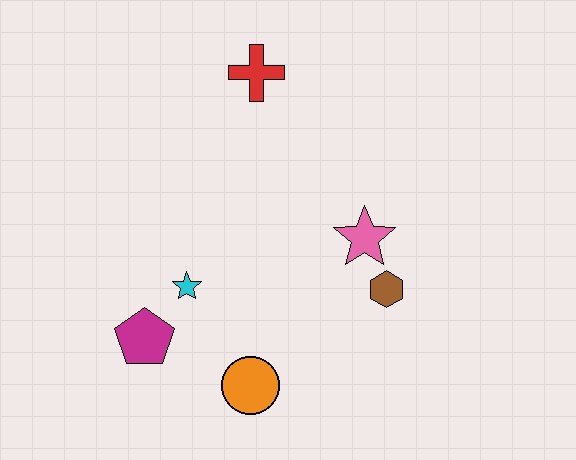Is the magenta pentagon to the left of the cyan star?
Yes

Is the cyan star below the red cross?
Yes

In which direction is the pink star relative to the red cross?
The pink star is below the red cross.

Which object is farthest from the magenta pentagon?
The red cross is farthest from the magenta pentagon.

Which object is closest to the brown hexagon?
The pink star is closest to the brown hexagon.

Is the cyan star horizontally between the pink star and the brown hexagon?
No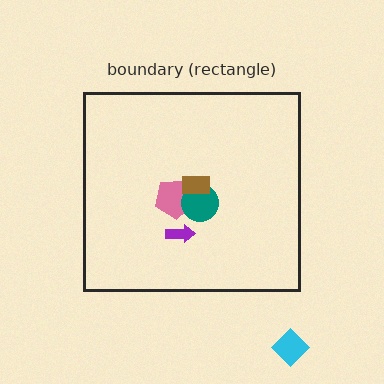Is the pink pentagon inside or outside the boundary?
Inside.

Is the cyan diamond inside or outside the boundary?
Outside.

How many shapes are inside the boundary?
4 inside, 1 outside.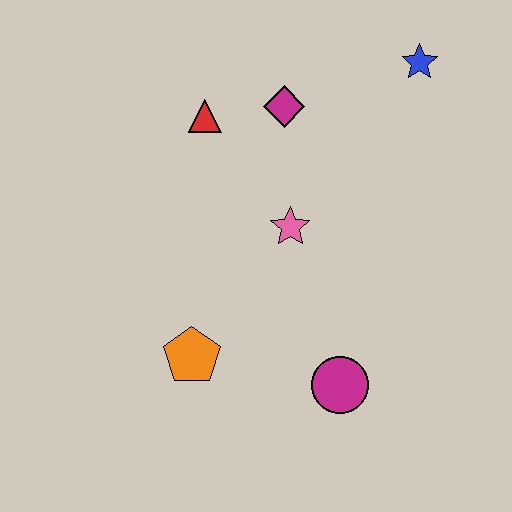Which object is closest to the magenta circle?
The orange pentagon is closest to the magenta circle.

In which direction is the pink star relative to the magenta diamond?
The pink star is below the magenta diamond.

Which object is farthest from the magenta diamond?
The magenta circle is farthest from the magenta diamond.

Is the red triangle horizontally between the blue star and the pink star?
No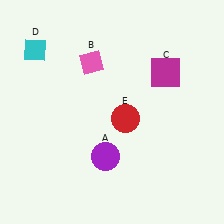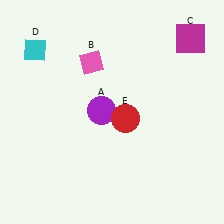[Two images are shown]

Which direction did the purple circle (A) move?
The purple circle (A) moved up.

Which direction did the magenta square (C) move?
The magenta square (C) moved up.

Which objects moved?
The objects that moved are: the purple circle (A), the magenta square (C).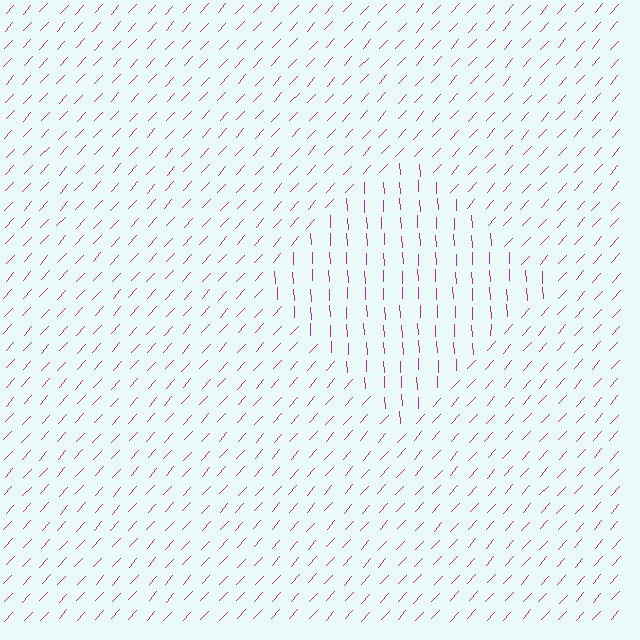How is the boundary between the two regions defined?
The boundary is defined purely by a change in line orientation (approximately 45 degrees difference). All lines are the same color and thickness.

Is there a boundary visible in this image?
Yes, there is a texture boundary formed by a change in line orientation.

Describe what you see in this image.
The image is filled with small magenta line segments. A diamond region in the image has lines oriented differently from the surrounding lines, creating a visible texture boundary.